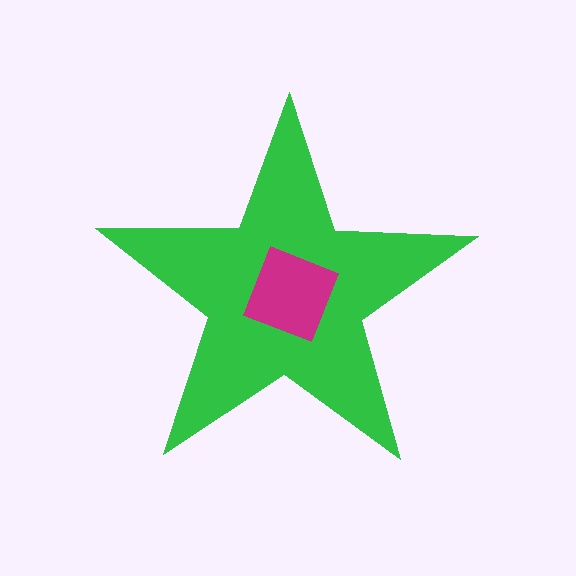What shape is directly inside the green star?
The magenta square.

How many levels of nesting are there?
2.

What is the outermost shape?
The green star.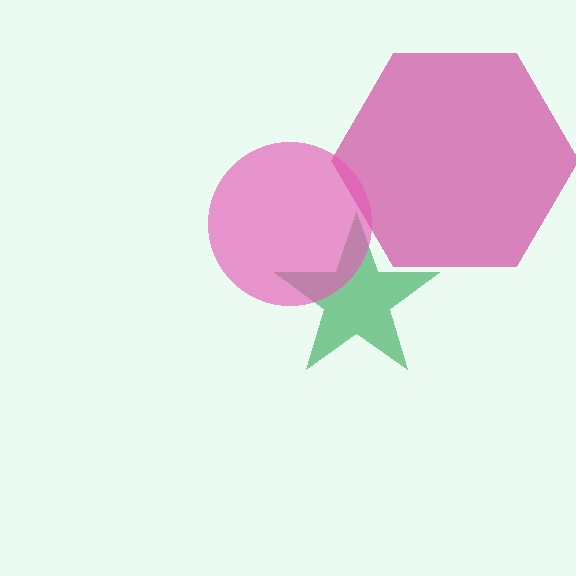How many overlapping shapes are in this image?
There are 3 overlapping shapes in the image.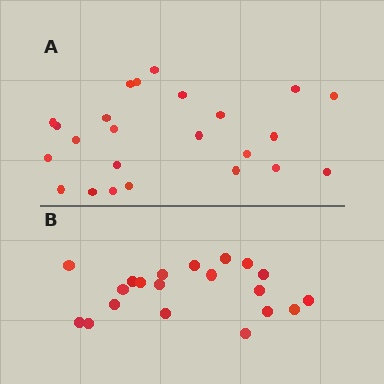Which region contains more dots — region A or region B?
Region A (the top region) has more dots.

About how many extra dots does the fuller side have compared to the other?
Region A has about 4 more dots than region B.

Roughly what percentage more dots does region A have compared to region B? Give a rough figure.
About 20% more.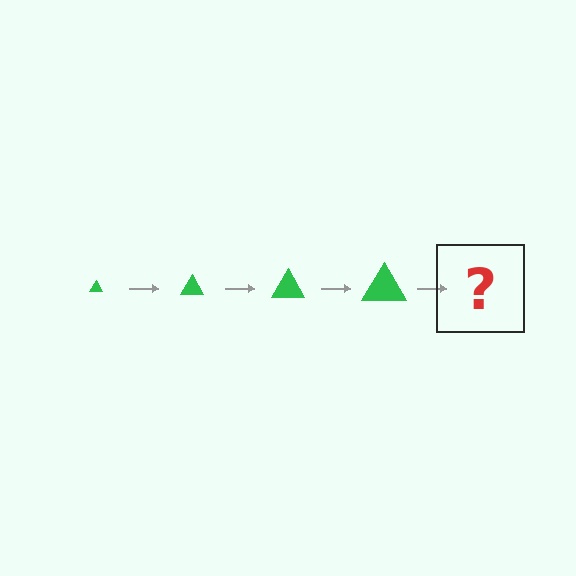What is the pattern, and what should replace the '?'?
The pattern is that the triangle gets progressively larger each step. The '?' should be a green triangle, larger than the previous one.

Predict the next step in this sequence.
The next step is a green triangle, larger than the previous one.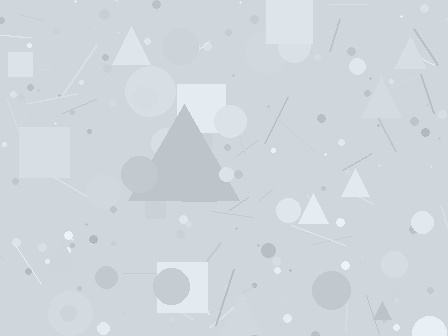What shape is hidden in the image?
A triangle is hidden in the image.